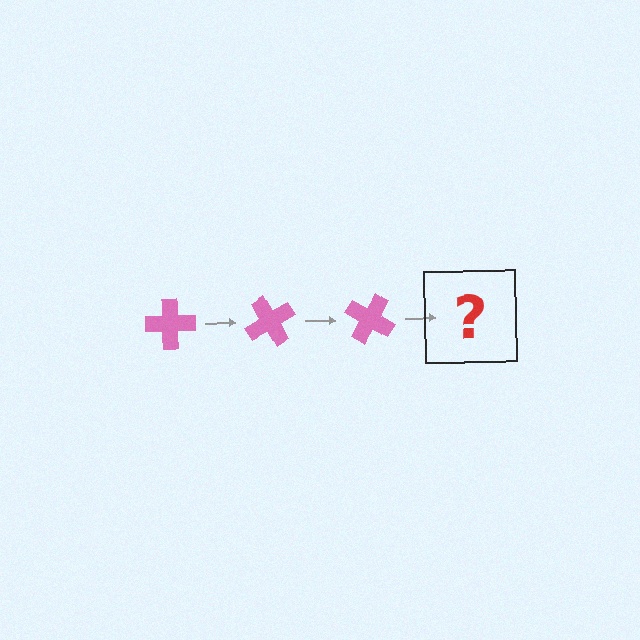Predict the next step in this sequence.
The next step is a pink cross rotated 180 degrees.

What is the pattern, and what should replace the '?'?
The pattern is that the cross rotates 60 degrees each step. The '?' should be a pink cross rotated 180 degrees.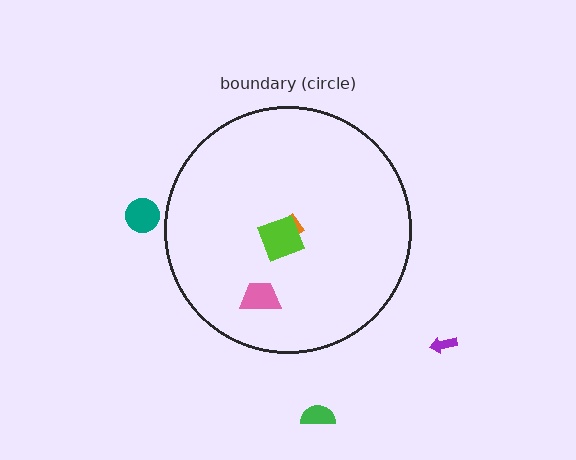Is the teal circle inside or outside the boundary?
Outside.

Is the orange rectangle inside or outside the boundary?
Inside.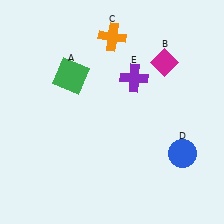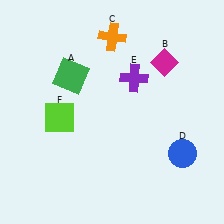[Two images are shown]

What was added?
A lime square (F) was added in Image 2.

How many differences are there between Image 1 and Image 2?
There is 1 difference between the two images.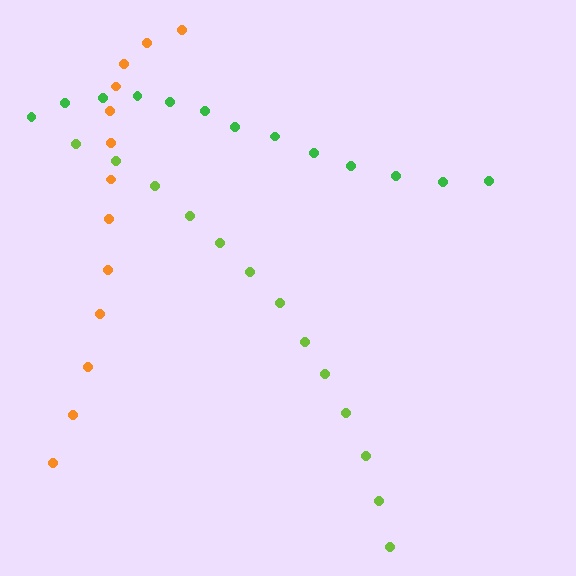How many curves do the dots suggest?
There are 3 distinct paths.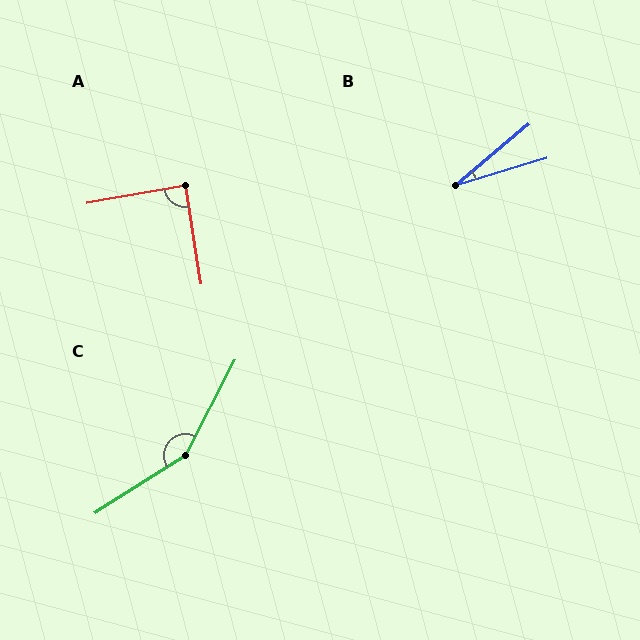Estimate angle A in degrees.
Approximately 89 degrees.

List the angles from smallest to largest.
B (23°), A (89°), C (149°).